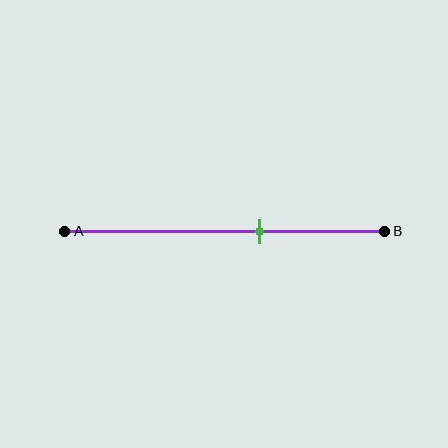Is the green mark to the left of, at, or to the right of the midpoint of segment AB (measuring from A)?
The green mark is to the right of the midpoint of segment AB.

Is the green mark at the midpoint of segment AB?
No, the mark is at about 60% from A, not at the 50% midpoint.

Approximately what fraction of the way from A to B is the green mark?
The green mark is approximately 60% of the way from A to B.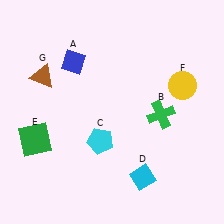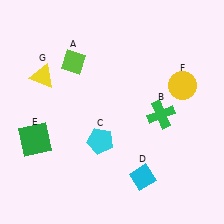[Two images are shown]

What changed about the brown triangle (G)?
In Image 1, G is brown. In Image 2, it changed to yellow.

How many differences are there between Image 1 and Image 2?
There are 2 differences between the two images.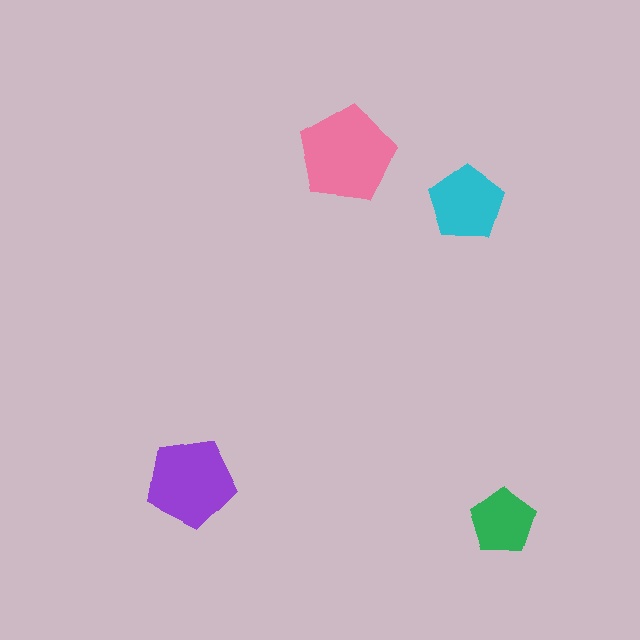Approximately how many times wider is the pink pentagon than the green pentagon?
About 1.5 times wider.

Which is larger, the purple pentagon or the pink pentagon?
The pink one.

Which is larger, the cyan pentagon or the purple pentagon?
The purple one.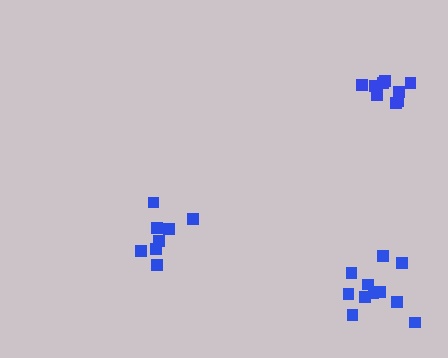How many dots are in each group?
Group 1: 8 dots, Group 2: 9 dots, Group 3: 11 dots (28 total).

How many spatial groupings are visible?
There are 3 spatial groupings.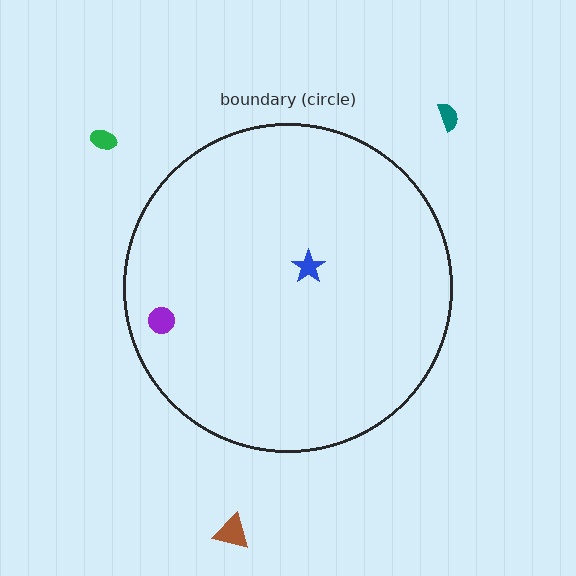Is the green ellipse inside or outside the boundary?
Outside.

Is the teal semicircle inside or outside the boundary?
Outside.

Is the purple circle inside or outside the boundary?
Inside.